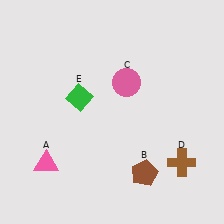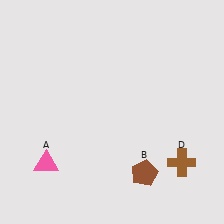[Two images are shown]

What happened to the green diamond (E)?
The green diamond (E) was removed in Image 2. It was in the top-left area of Image 1.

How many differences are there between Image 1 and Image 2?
There are 2 differences between the two images.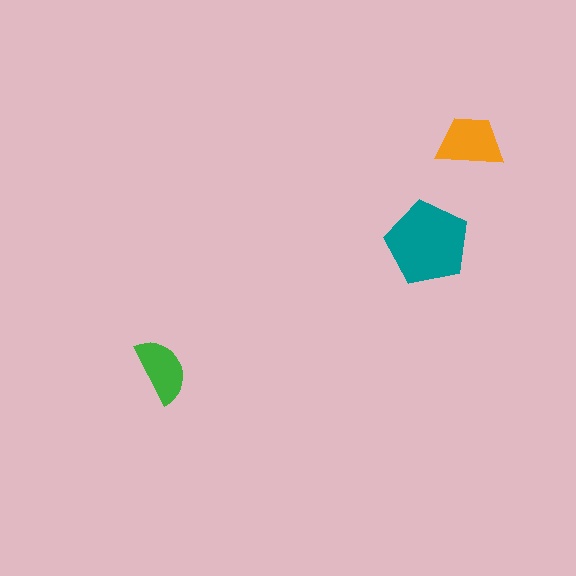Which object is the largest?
The teal pentagon.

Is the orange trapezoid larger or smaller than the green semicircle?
Larger.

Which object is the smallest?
The green semicircle.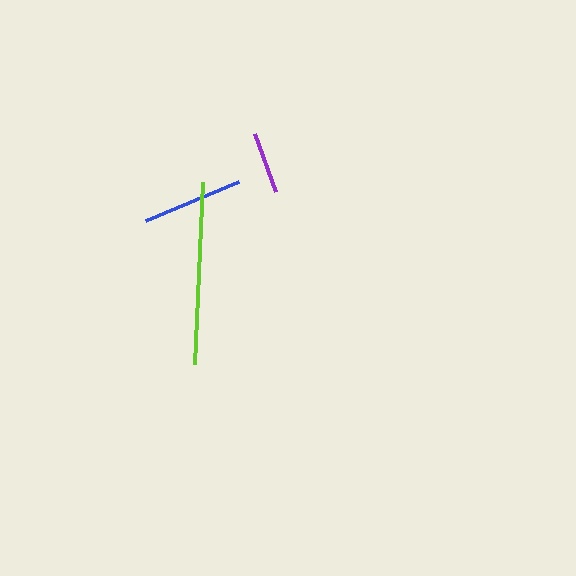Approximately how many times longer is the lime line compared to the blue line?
The lime line is approximately 1.8 times the length of the blue line.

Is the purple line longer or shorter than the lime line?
The lime line is longer than the purple line.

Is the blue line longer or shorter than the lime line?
The lime line is longer than the blue line.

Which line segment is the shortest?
The purple line is the shortest at approximately 62 pixels.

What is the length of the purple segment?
The purple segment is approximately 62 pixels long.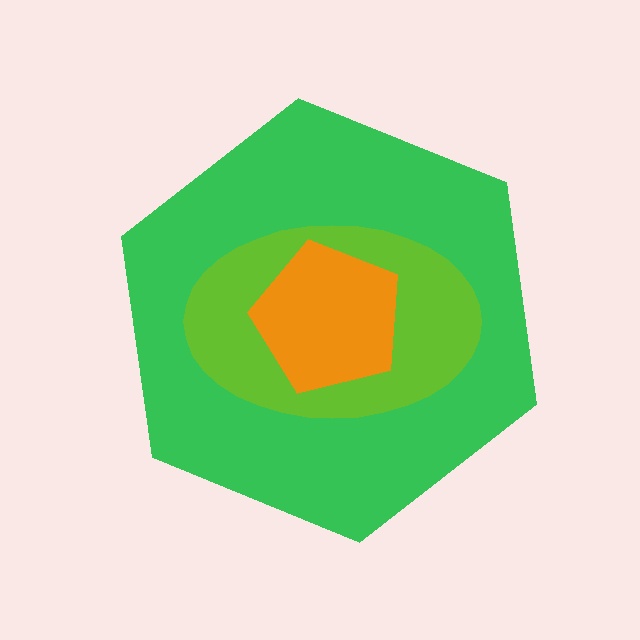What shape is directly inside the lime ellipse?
The orange pentagon.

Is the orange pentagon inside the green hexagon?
Yes.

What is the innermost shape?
The orange pentagon.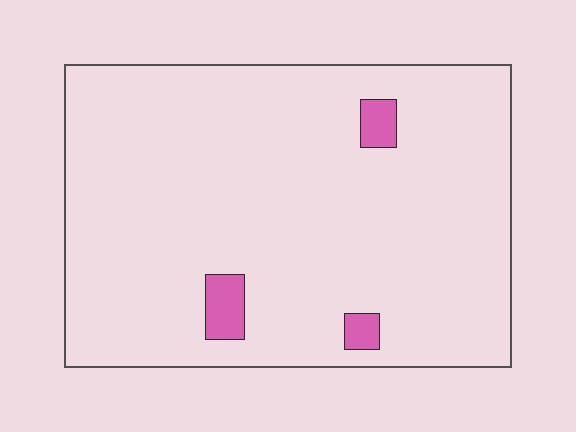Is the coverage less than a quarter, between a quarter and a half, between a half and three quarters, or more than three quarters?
Less than a quarter.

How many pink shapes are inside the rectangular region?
3.